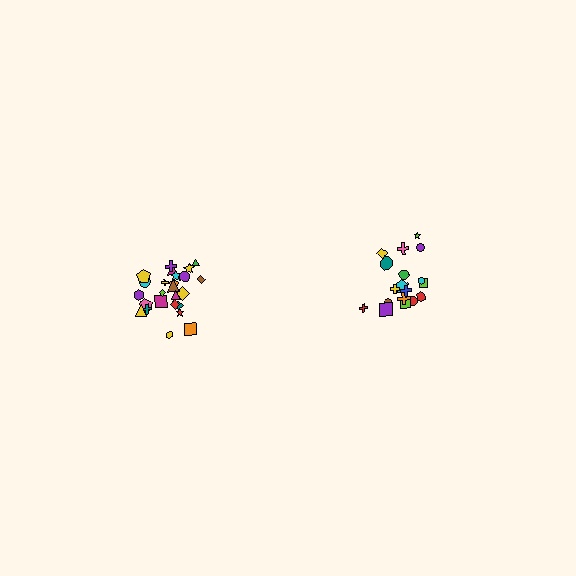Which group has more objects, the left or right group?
The left group.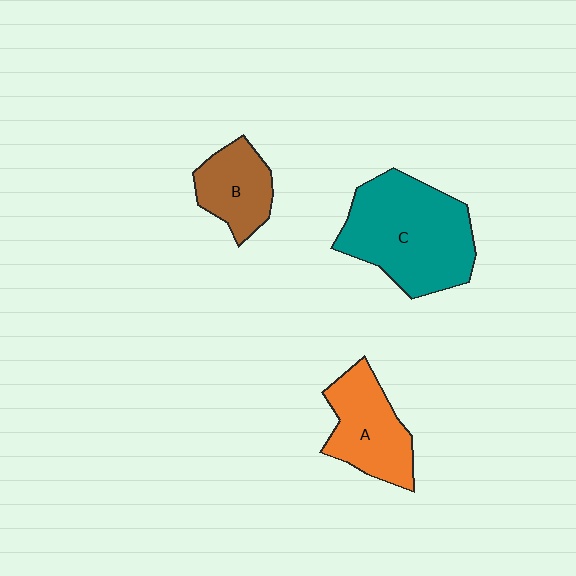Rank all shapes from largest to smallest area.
From largest to smallest: C (teal), A (orange), B (brown).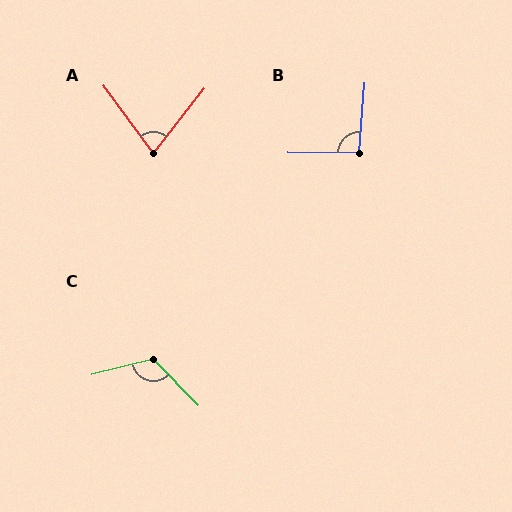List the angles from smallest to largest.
A (74°), B (94°), C (120°).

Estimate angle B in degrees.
Approximately 94 degrees.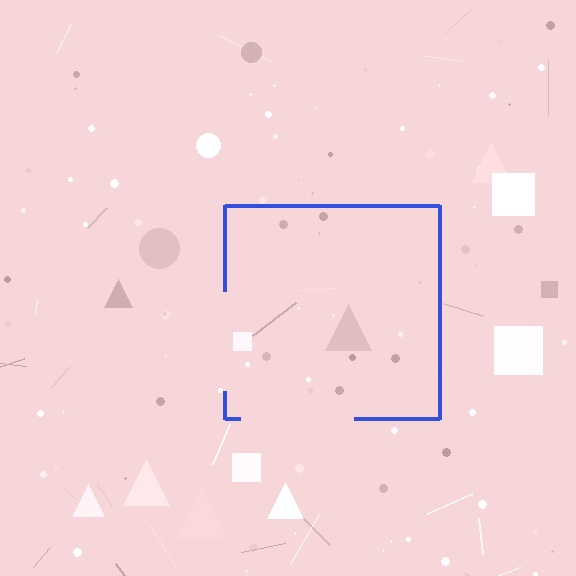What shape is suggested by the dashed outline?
The dashed outline suggests a square.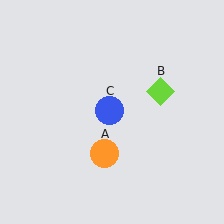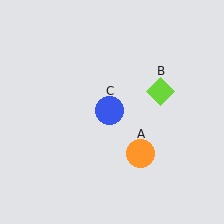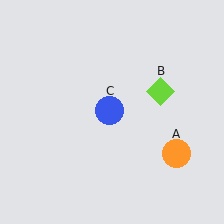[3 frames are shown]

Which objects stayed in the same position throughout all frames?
Lime diamond (object B) and blue circle (object C) remained stationary.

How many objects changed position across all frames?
1 object changed position: orange circle (object A).